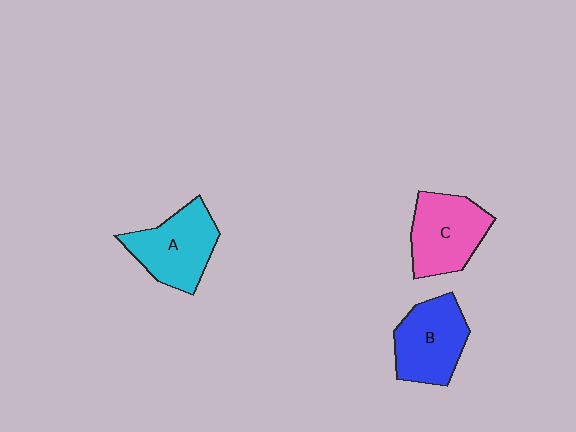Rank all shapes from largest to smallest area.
From largest to smallest: A (cyan), C (pink), B (blue).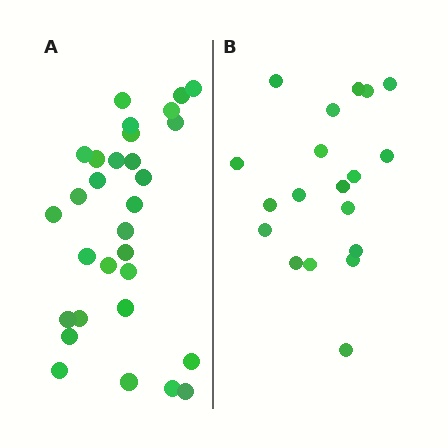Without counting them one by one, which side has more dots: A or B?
Region A (the left region) has more dots.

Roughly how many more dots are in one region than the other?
Region A has roughly 12 or so more dots than region B.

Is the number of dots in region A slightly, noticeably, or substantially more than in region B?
Region A has substantially more. The ratio is roughly 1.6 to 1.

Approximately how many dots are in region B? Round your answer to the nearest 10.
About 20 dots. (The exact count is 19, which rounds to 20.)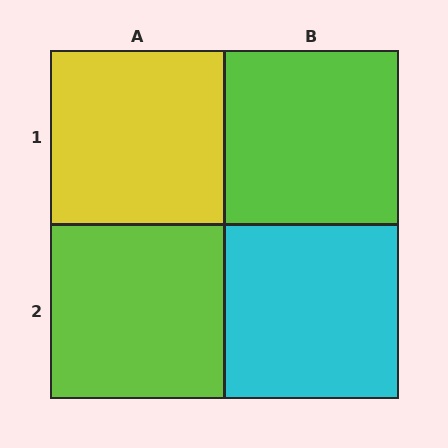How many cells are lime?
2 cells are lime.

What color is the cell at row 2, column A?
Lime.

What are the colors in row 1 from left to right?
Yellow, lime.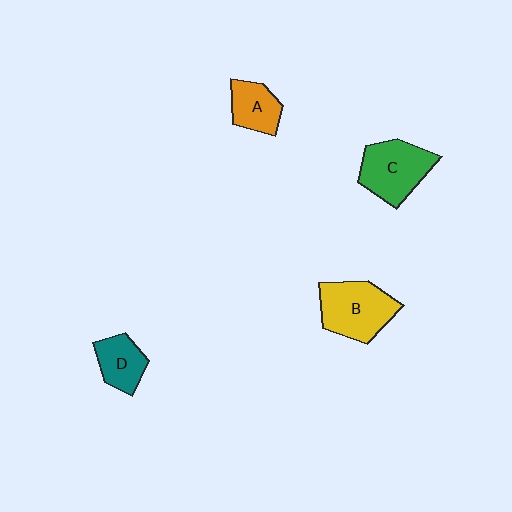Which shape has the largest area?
Shape B (yellow).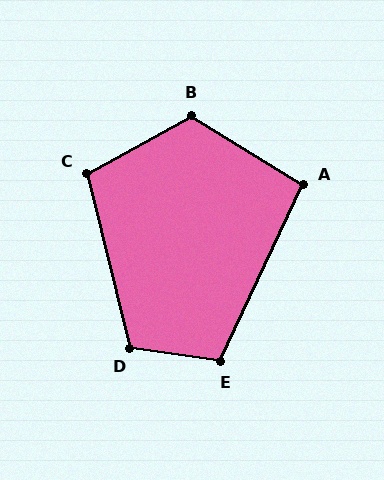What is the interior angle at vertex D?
Approximately 112 degrees (obtuse).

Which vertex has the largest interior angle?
B, at approximately 119 degrees.